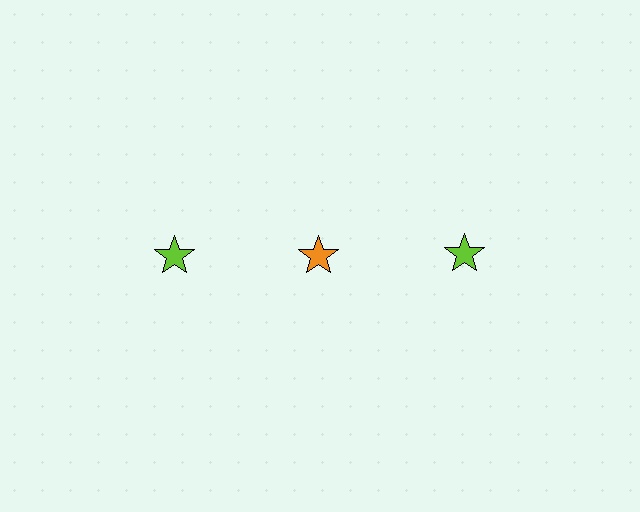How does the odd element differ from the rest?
It has a different color: orange instead of lime.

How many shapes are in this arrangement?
There are 3 shapes arranged in a grid pattern.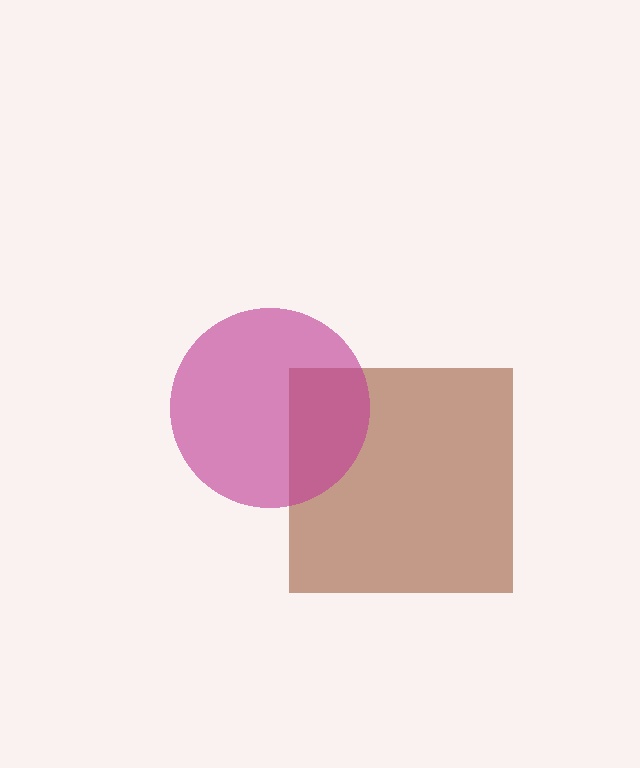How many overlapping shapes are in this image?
There are 2 overlapping shapes in the image.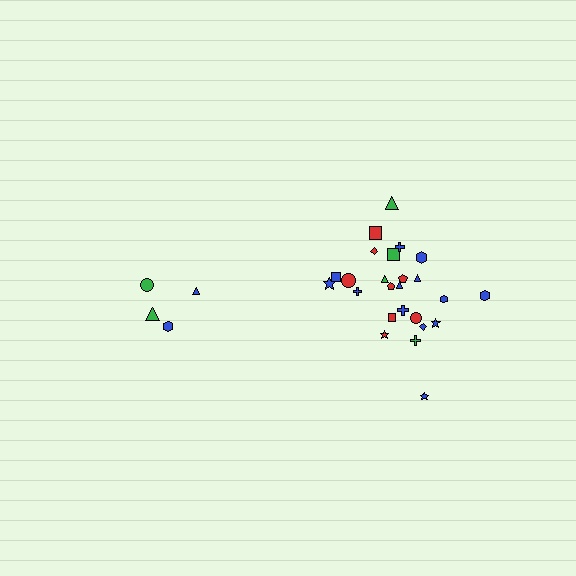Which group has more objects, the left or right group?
The right group.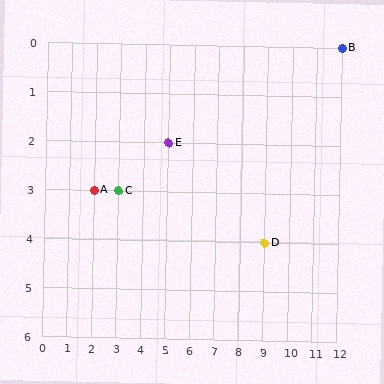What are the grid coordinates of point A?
Point A is at grid coordinates (2, 3).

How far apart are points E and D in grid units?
Points E and D are 4 columns and 2 rows apart (about 4.5 grid units diagonally).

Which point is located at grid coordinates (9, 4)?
Point D is at (9, 4).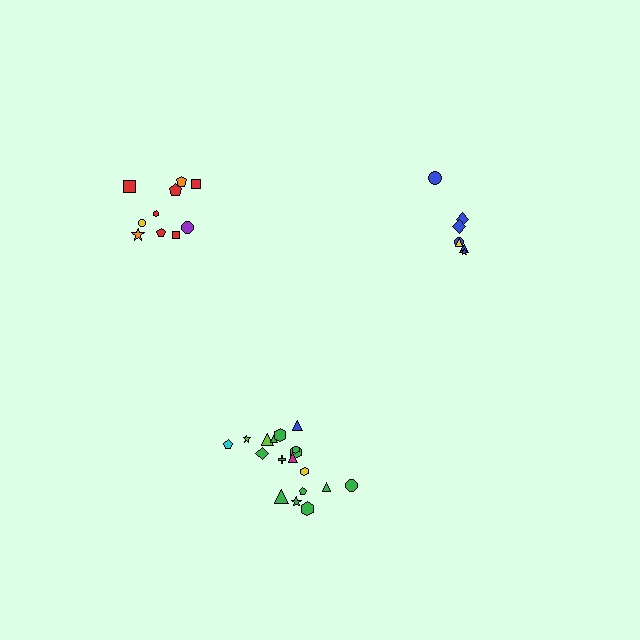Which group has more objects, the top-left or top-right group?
The top-left group.